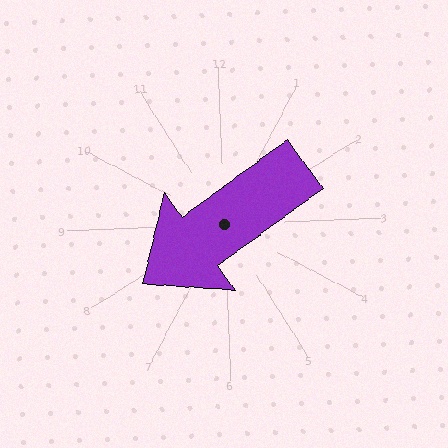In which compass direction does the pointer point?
Southwest.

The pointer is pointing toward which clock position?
Roughly 8 o'clock.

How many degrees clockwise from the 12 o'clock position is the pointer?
Approximately 236 degrees.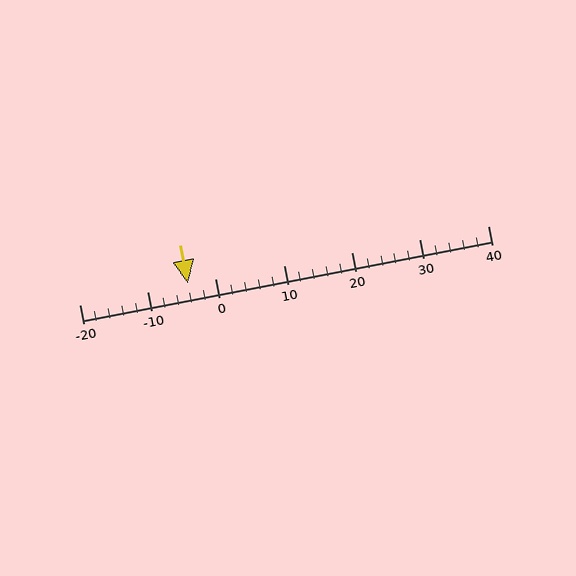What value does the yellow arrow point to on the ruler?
The yellow arrow points to approximately -4.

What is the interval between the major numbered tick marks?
The major tick marks are spaced 10 units apart.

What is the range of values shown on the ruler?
The ruler shows values from -20 to 40.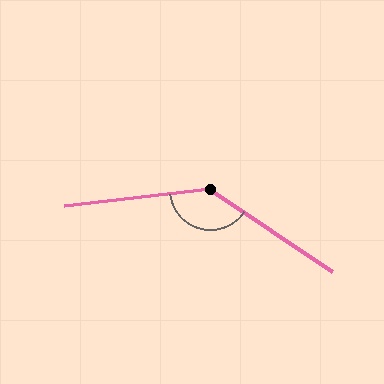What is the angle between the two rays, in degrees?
Approximately 140 degrees.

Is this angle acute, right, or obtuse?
It is obtuse.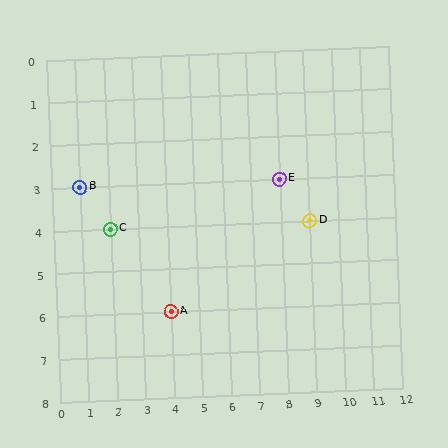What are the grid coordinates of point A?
Point A is at grid coordinates (4, 6).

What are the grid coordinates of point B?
Point B is at grid coordinates (1, 3).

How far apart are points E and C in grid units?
Points E and C are 6 columns and 1 row apart (about 6.1 grid units diagonally).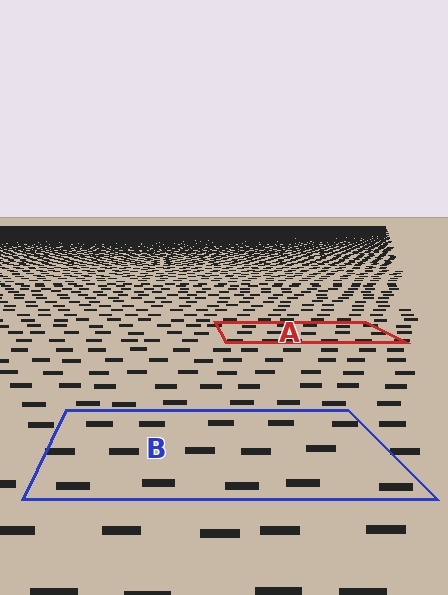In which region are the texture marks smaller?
The texture marks are smaller in region A, because it is farther away.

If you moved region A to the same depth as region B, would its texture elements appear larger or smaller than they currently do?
They would appear larger. At a closer depth, the same texture elements are projected at a bigger on-screen size.